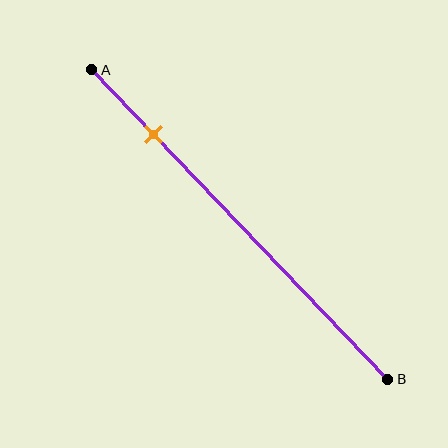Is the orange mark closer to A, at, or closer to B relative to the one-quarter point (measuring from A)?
The orange mark is closer to point A than the one-quarter point of segment AB.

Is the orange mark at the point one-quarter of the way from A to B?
No, the mark is at about 20% from A, not at the 25% one-quarter point.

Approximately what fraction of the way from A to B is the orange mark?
The orange mark is approximately 20% of the way from A to B.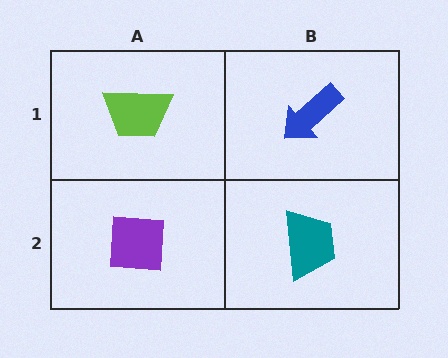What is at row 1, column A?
A lime trapezoid.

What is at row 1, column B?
A blue arrow.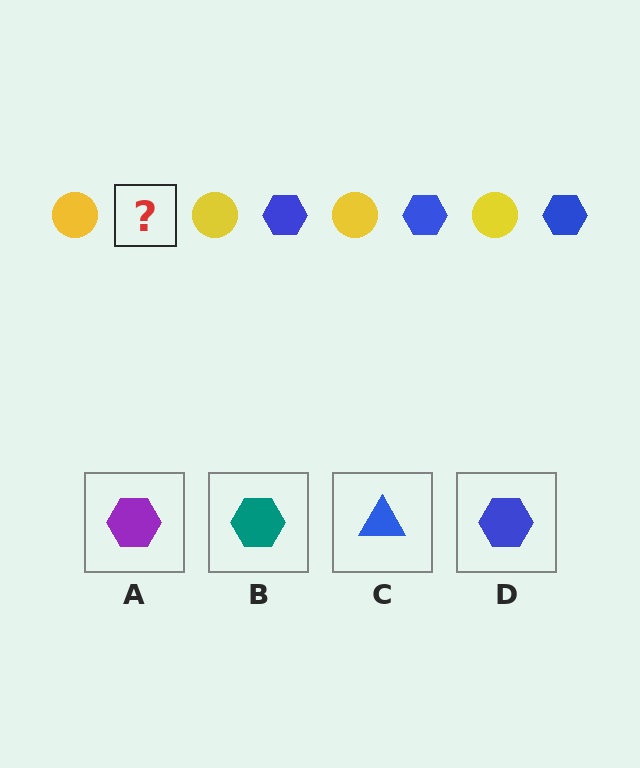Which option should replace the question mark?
Option D.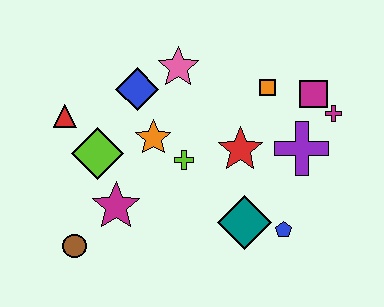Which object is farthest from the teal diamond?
The red triangle is farthest from the teal diamond.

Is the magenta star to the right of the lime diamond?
Yes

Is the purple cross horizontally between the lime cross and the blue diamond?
No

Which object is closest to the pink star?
The blue diamond is closest to the pink star.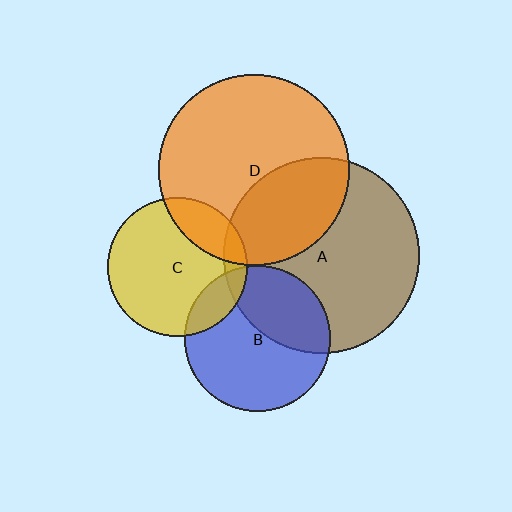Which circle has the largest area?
Circle A (brown).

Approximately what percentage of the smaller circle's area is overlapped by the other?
Approximately 20%.